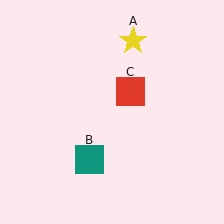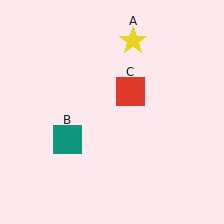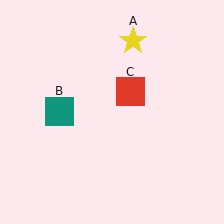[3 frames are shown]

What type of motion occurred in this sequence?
The teal square (object B) rotated clockwise around the center of the scene.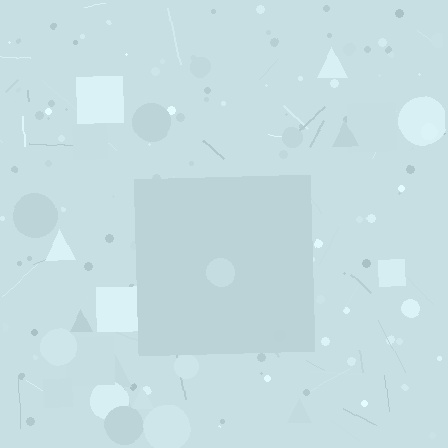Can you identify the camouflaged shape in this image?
The camouflaged shape is a square.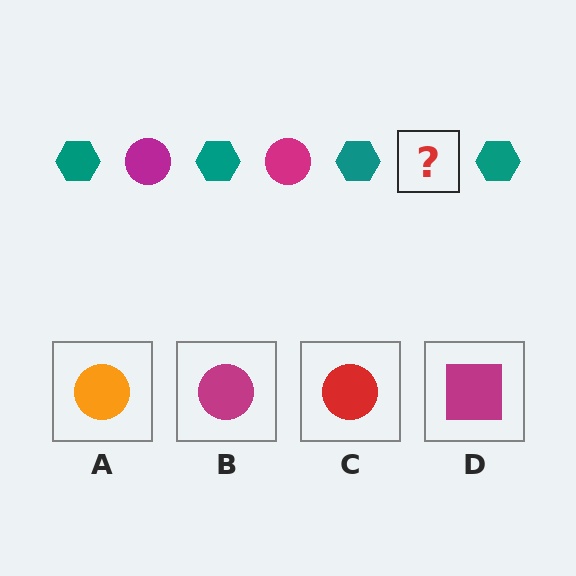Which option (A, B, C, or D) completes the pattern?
B.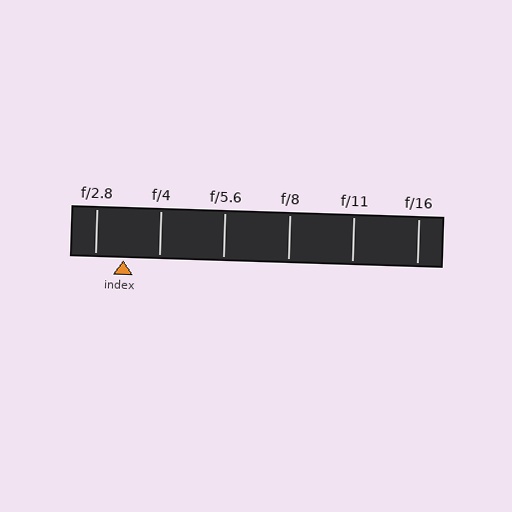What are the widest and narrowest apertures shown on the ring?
The widest aperture shown is f/2.8 and the narrowest is f/16.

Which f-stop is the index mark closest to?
The index mark is closest to f/2.8.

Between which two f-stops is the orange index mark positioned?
The index mark is between f/2.8 and f/4.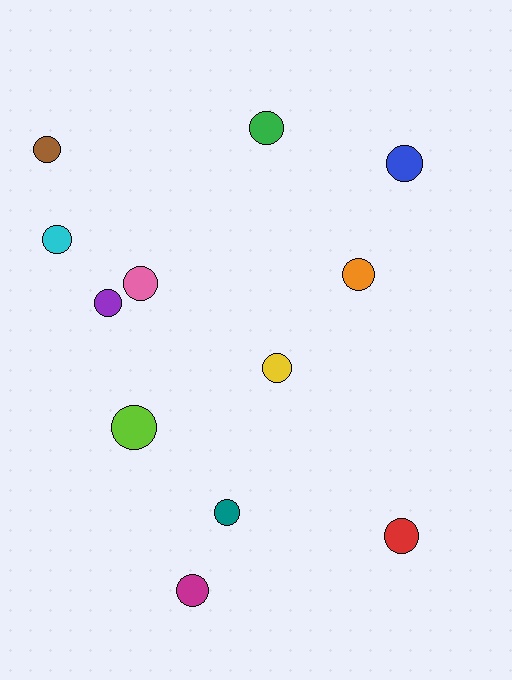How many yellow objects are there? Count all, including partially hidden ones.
There is 1 yellow object.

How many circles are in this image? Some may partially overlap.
There are 12 circles.